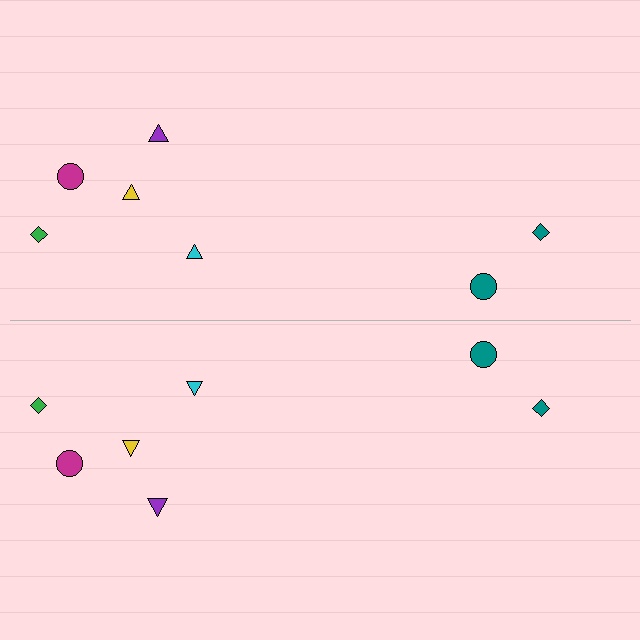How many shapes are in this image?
There are 14 shapes in this image.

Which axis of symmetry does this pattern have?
The pattern has a horizontal axis of symmetry running through the center of the image.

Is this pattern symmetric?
Yes, this pattern has bilateral (reflection) symmetry.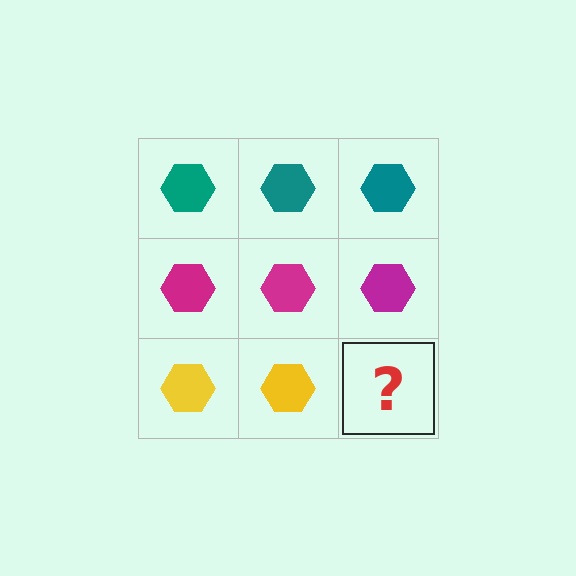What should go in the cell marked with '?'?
The missing cell should contain a yellow hexagon.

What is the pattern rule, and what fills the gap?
The rule is that each row has a consistent color. The gap should be filled with a yellow hexagon.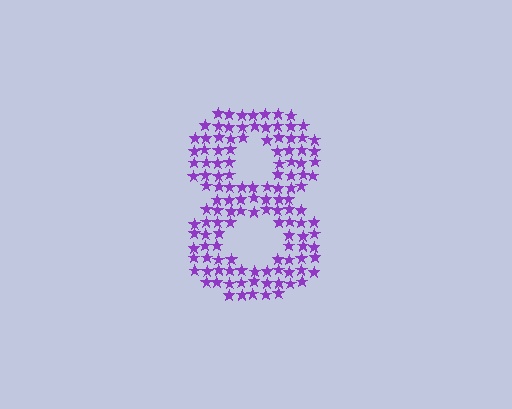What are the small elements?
The small elements are stars.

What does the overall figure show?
The overall figure shows the digit 8.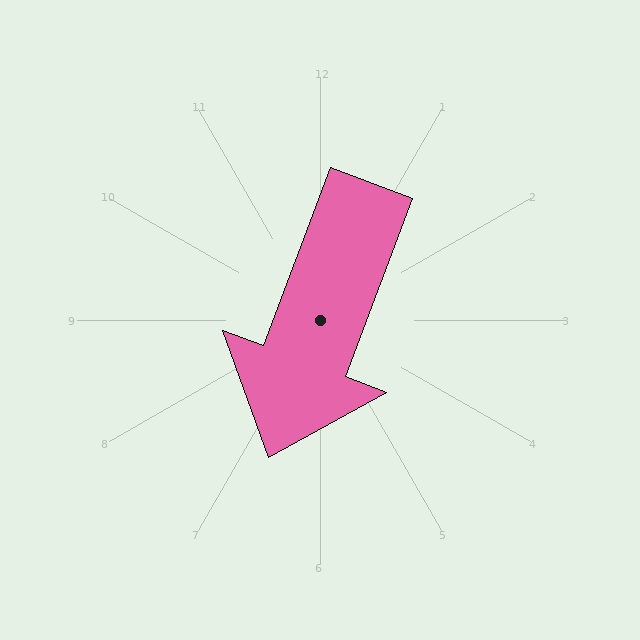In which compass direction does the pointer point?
South.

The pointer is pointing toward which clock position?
Roughly 7 o'clock.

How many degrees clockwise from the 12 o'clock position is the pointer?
Approximately 201 degrees.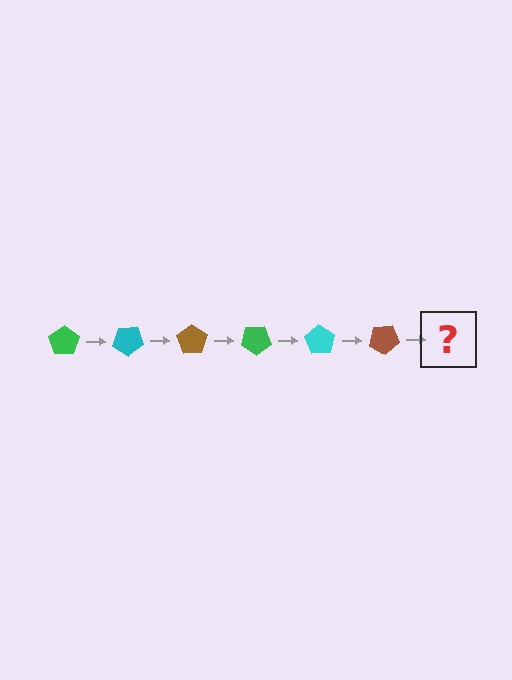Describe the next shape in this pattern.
It should be a green pentagon, rotated 210 degrees from the start.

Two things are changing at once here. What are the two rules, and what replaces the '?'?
The two rules are that it rotates 35 degrees each step and the color cycles through green, cyan, and brown. The '?' should be a green pentagon, rotated 210 degrees from the start.